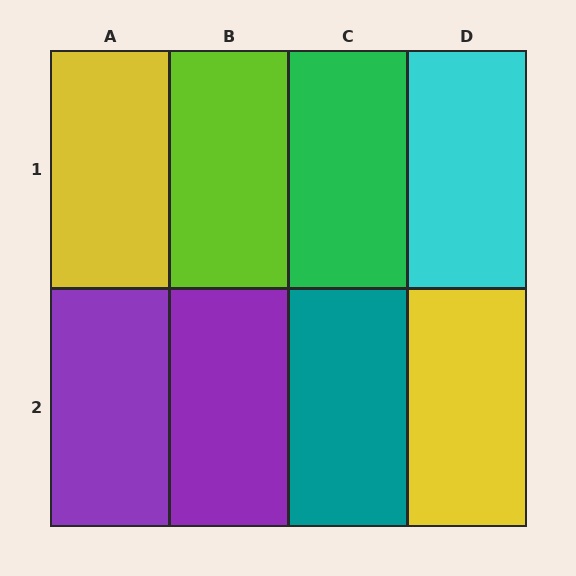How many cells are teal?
1 cell is teal.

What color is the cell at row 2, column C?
Teal.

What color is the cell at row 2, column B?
Purple.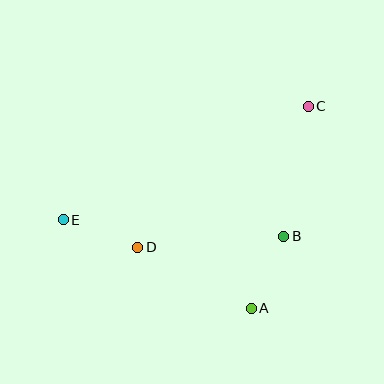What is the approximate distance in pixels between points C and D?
The distance between C and D is approximately 221 pixels.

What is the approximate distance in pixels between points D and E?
The distance between D and E is approximately 79 pixels.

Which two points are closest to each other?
Points A and B are closest to each other.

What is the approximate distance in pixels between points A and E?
The distance between A and E is approximately 208 pixels.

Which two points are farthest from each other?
Points C and E are farthest from each other.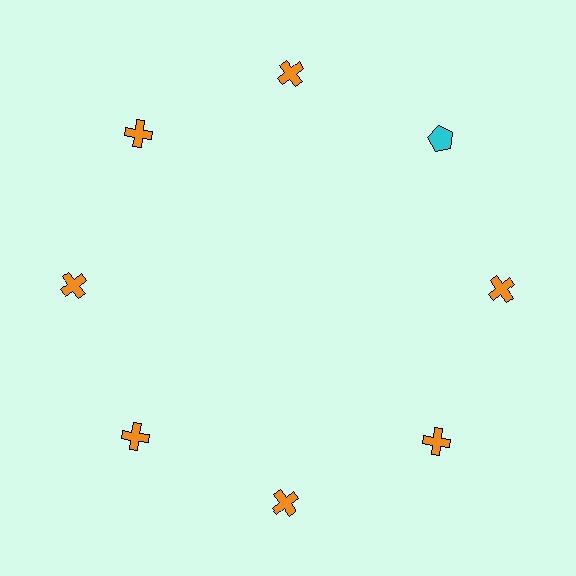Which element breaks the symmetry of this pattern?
The cyan pentagon at roughly the 2 o'clock position breaks the symmetry. All other shapes are orange crosses.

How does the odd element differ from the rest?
It differs in both color (cyan instead of orange) and shape (pentagon instead of cross).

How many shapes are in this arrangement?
There are 8 shapes arranged in a ring pattern.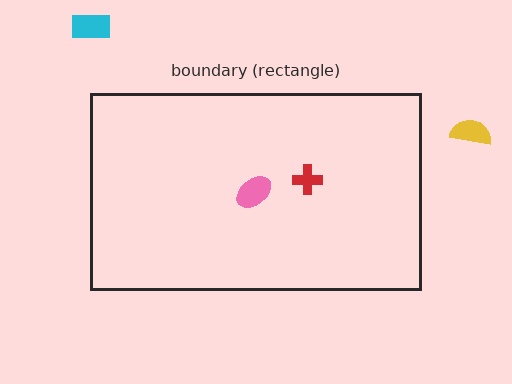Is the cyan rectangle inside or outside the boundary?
Outside.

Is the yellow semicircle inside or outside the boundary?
Outside.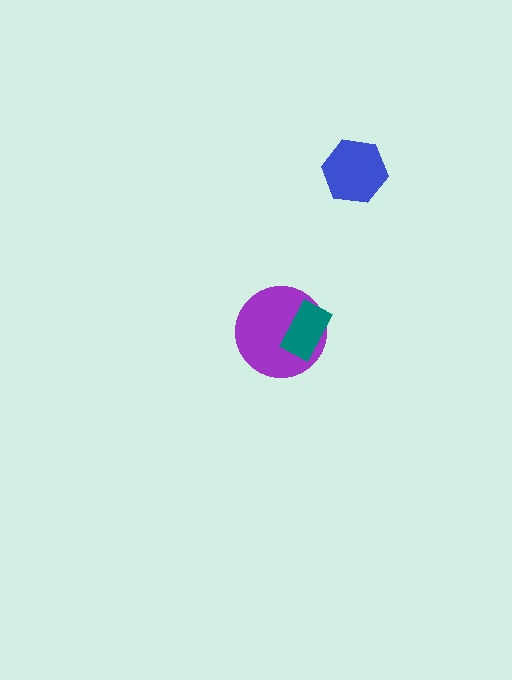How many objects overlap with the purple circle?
1 object overlaps with the purple circle.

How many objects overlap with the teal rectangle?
1 object overlaps with the teal rectangle.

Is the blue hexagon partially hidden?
No, no other shape covers it.